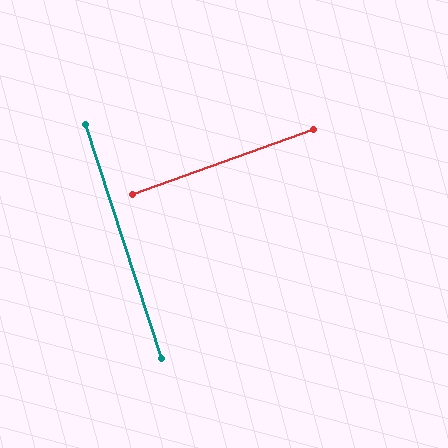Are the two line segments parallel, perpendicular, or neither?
Perpendicular — they meet at approximately 88°.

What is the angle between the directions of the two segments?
Approximately 88 degrees.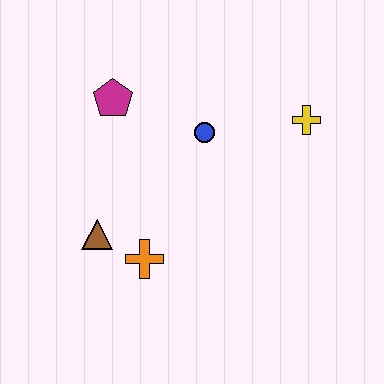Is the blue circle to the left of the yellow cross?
Yes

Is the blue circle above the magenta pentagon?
No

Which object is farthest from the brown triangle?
The yellow cross is farthest from the brown triangle.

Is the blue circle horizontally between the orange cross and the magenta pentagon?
No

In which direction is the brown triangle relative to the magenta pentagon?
The brown triangle is below the magenta pentagon.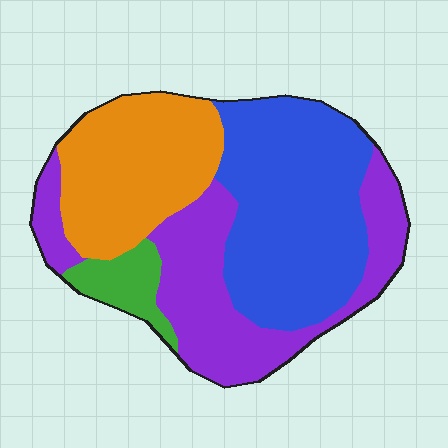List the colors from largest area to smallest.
From largest to smallest: blue, purple, orange, green.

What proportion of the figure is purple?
Purple takes up between a sixth and a third of the figure.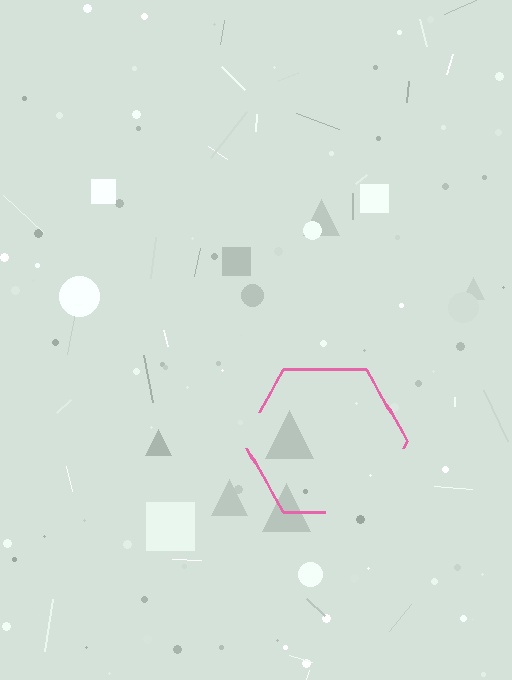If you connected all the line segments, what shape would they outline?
They would outline a hexagon.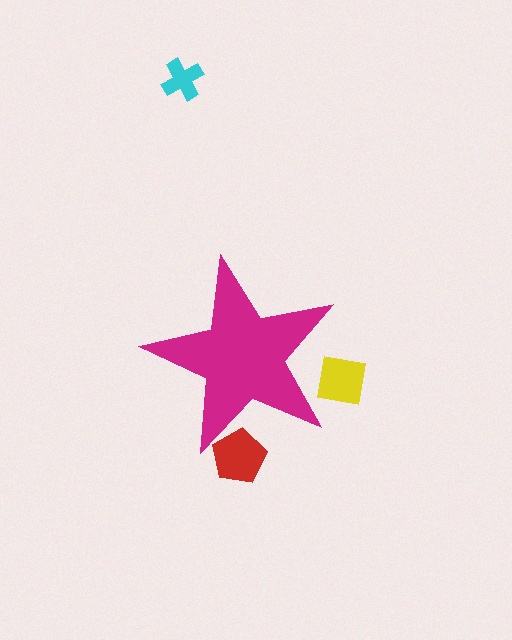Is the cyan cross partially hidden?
No, the cyan cross is fully visible.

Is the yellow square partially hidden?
Yes, the yellow square is partially hidden behind the magenta star.